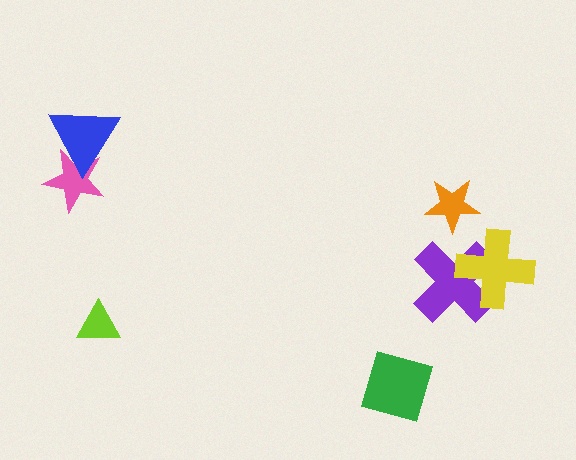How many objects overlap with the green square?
0 objects overlap with the green square.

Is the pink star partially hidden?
Yes, it is partially covered by another shape.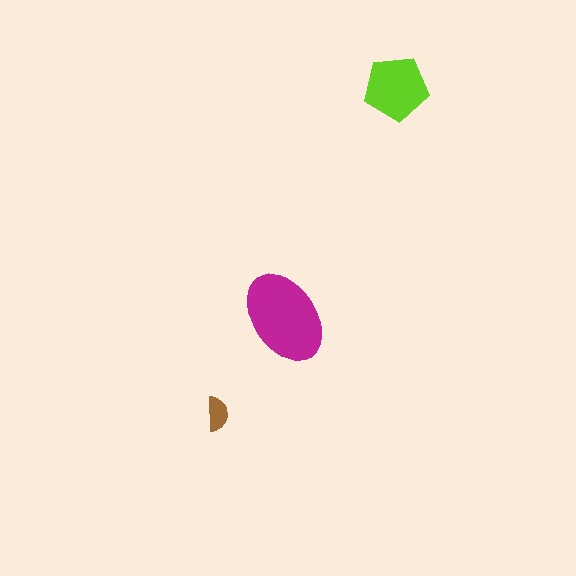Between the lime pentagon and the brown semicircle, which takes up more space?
The lime pentagon.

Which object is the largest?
The magenta ellipse.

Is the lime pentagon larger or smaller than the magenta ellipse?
Smaller.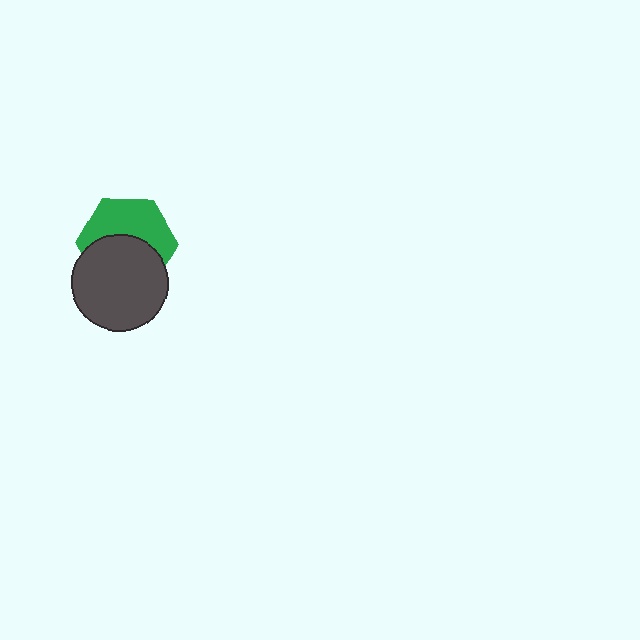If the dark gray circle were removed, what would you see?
You would see the complete green hexagon.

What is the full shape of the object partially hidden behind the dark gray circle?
The partially hidden object is a green hexagon.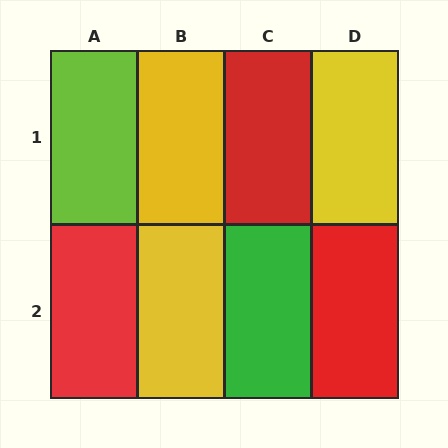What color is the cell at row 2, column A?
Red.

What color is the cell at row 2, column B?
Yellow.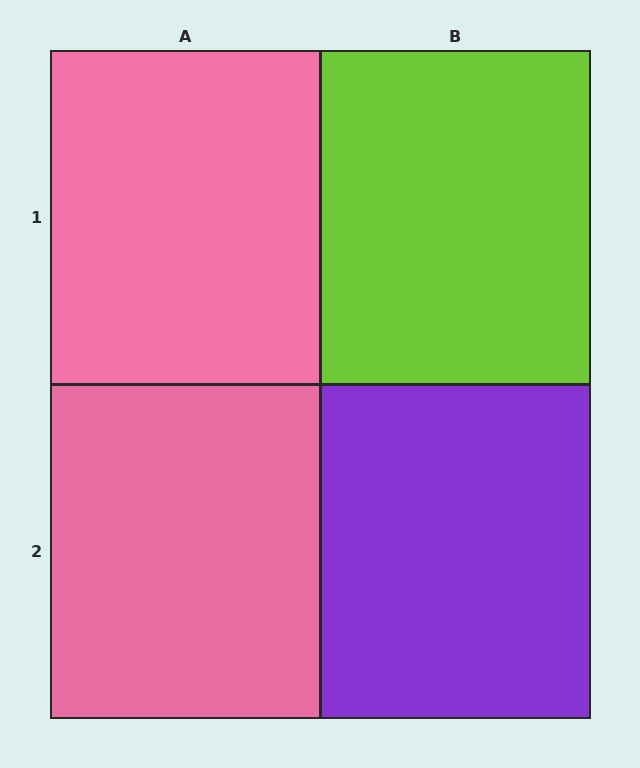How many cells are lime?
1 cell is lime.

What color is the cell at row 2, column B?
Purple.